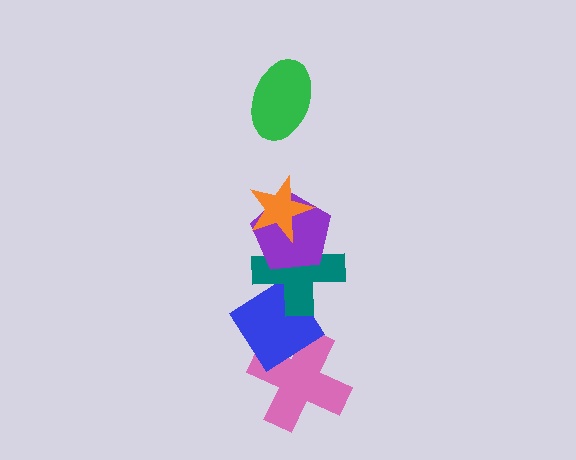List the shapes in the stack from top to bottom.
From top to bottom: the green ellipse, the orange star, the purple pentagon, the teal cross, the blue diamond, the pink cross.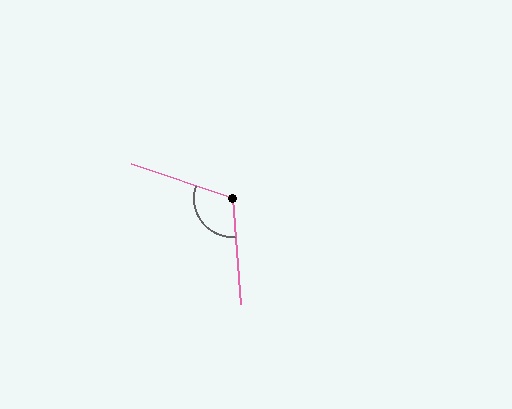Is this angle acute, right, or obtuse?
It is obtuse.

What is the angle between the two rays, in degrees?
Approximately 113 degrees.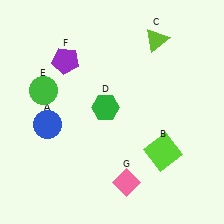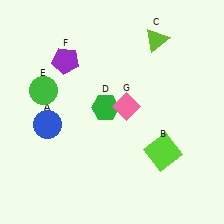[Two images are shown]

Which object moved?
The pink diamond (G) moved up.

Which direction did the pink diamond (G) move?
The pink diamond (G) moved up.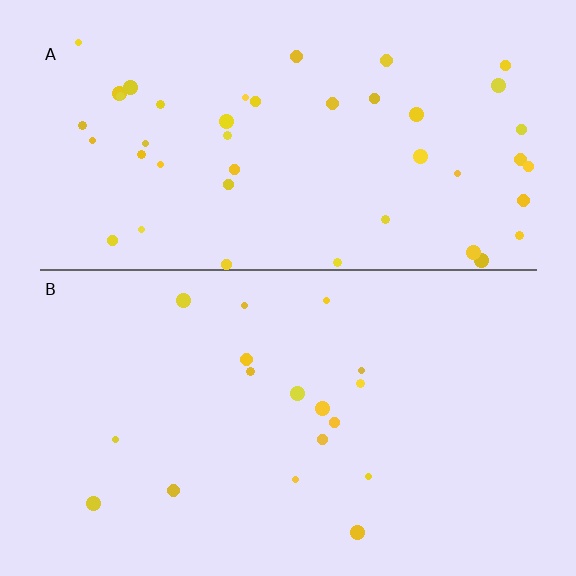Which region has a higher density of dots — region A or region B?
A (the top).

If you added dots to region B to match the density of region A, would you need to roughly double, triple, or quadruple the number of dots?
Approximately triple.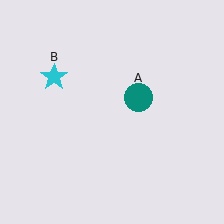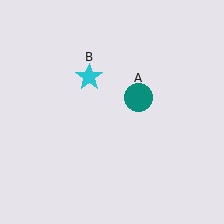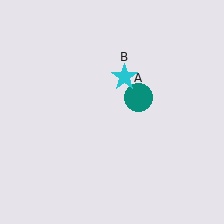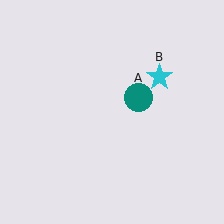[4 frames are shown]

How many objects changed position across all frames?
1 object changed position: cyan star (object B).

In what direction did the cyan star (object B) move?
The cyan star (object B) moved right.